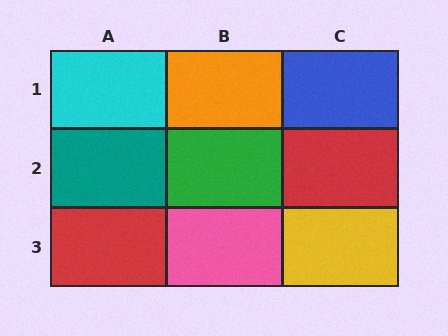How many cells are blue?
1 cell is blue.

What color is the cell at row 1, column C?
Blue.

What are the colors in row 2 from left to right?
Teal, green, red.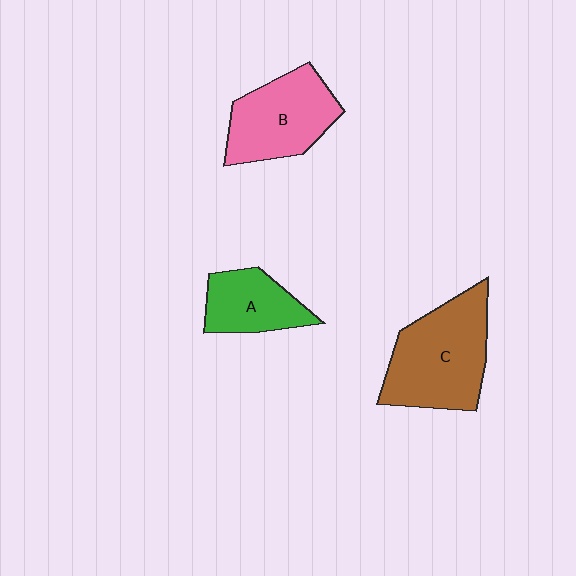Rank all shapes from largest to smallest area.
From largest to smallest: C (brown), B (pink), A (green).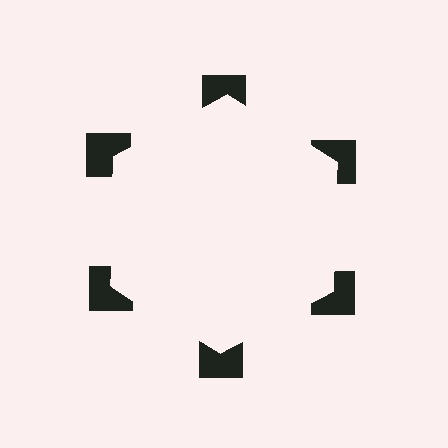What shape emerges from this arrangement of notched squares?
An illusory hexagon — its edges are inferred from the aligned wedge cuts in the notched squares, not physically drawn.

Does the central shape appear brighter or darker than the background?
It typically appears slightly brighter than the background, even though no actual brightness change is drawn.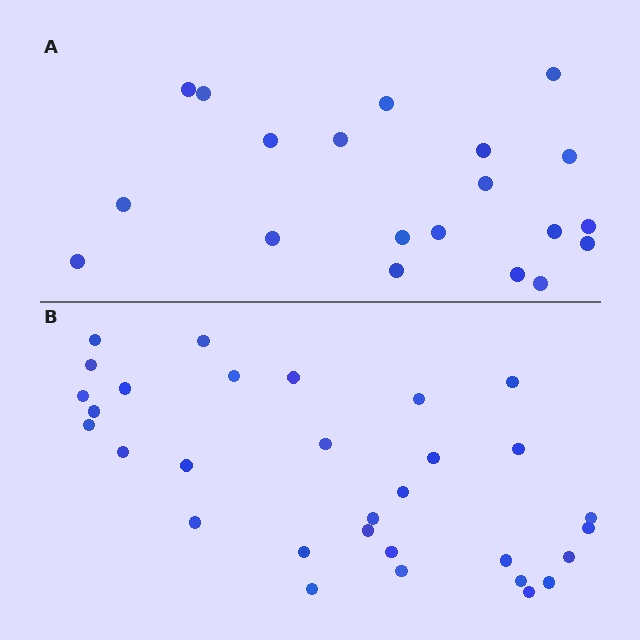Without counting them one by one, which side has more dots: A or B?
Region B (the bottom region) has more dots.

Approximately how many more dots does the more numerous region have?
Region B has roughly 12 or so more dots than region A.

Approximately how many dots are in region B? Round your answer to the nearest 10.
About 30 dots. (The exact count is 31, which rounds to 30.)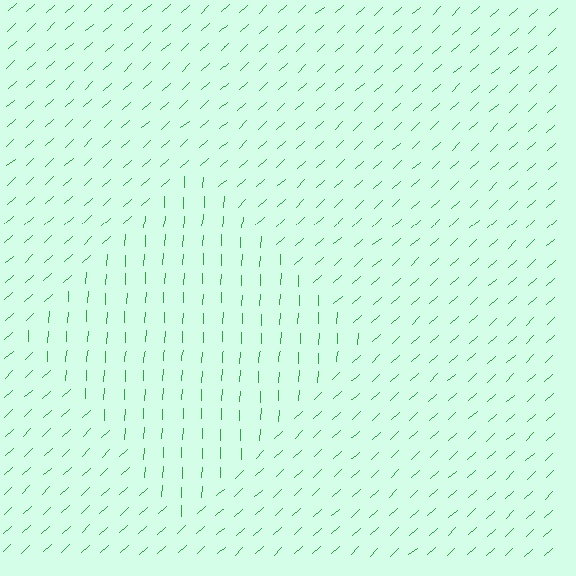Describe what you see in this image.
The image is filled with small green line segments. A diamond region in the image has lines oriented differently from the surrounding lines, creating a visible texture boundary.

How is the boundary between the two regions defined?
The boundary is defined purely by a change in line orientation (approximately 45 degrees difference). All lines are the same color and thickness.